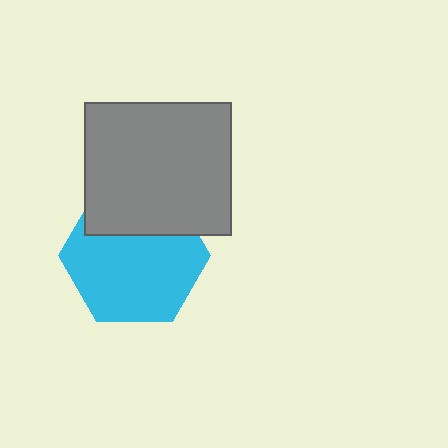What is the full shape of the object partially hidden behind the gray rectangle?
The partially hidden object is a cyan hexagon.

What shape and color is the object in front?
The object in front is a gray rectangle.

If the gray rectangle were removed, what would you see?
You would see the complete cyan hexagon.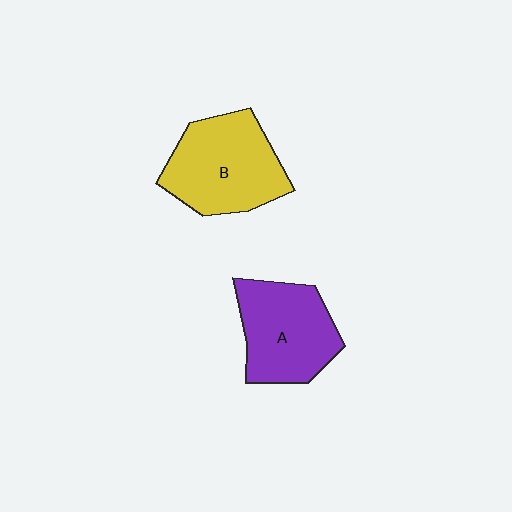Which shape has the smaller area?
Shape A (purple).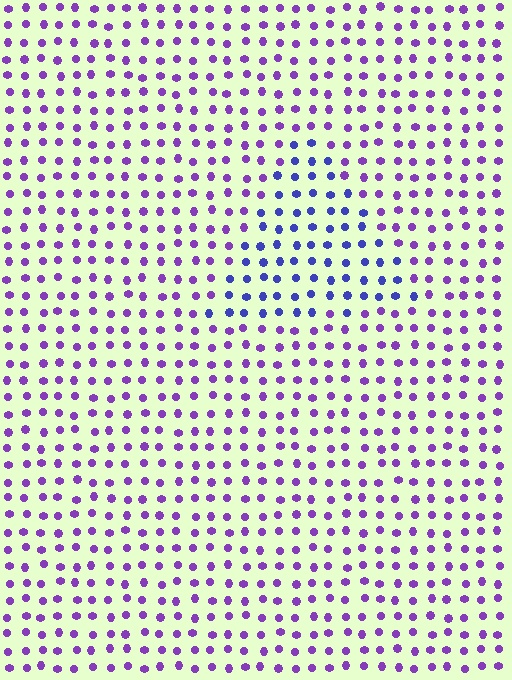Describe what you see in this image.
The image is filled with small purple elements in a uniform arrangement. A triangle-shaped region is visible where the elements are tinted to a slightly different hue, forming a subtle color boundary.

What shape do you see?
I see a triangle.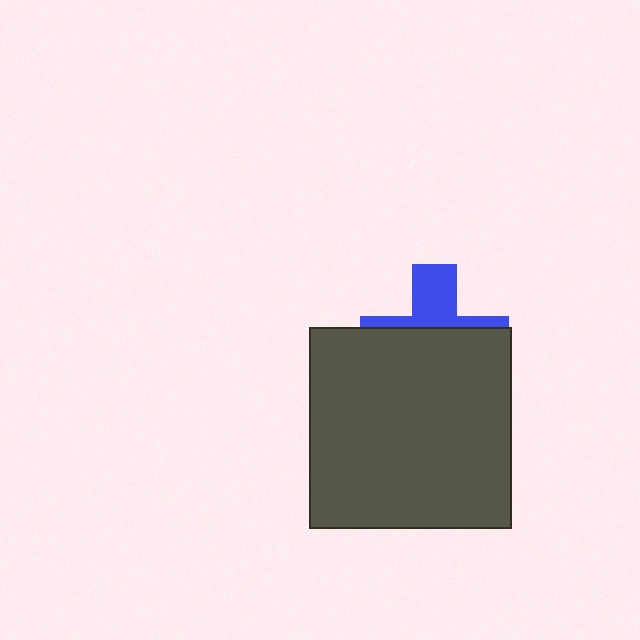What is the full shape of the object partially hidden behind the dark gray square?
The partially hidden object is a blue cross.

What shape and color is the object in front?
The object in front is a dark gray square.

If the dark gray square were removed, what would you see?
You would see the complete blue cross.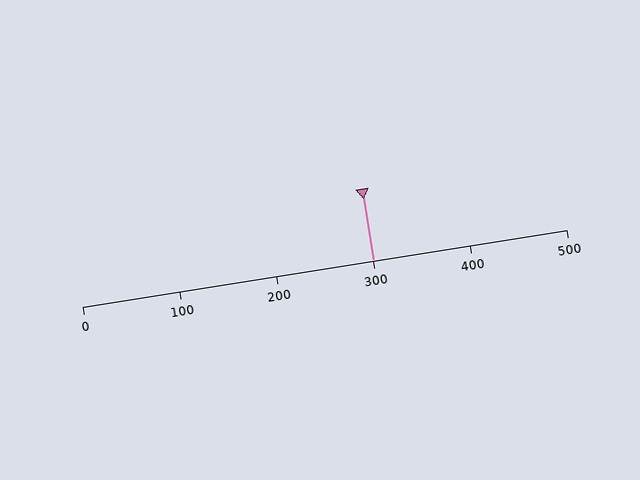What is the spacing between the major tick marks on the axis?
The major ticks are spaced 100 apart.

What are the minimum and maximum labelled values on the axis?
The axis runs from 0 to 500.